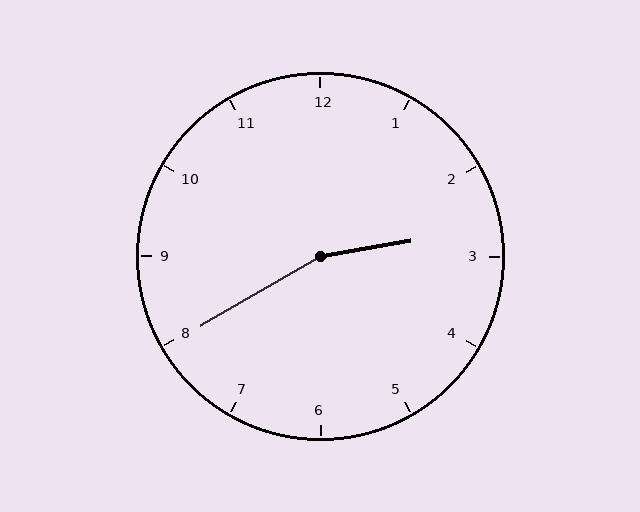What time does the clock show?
2:40.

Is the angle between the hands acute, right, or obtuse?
It is obtuse.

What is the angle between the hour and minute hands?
Approximately 160 degrees.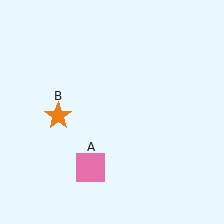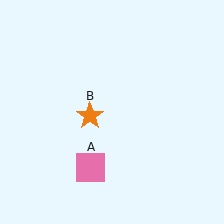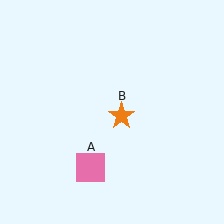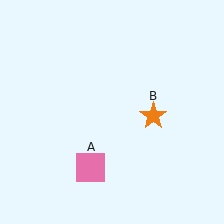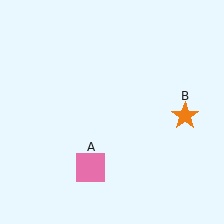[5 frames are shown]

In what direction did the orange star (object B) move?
The orange star (object B) moved right.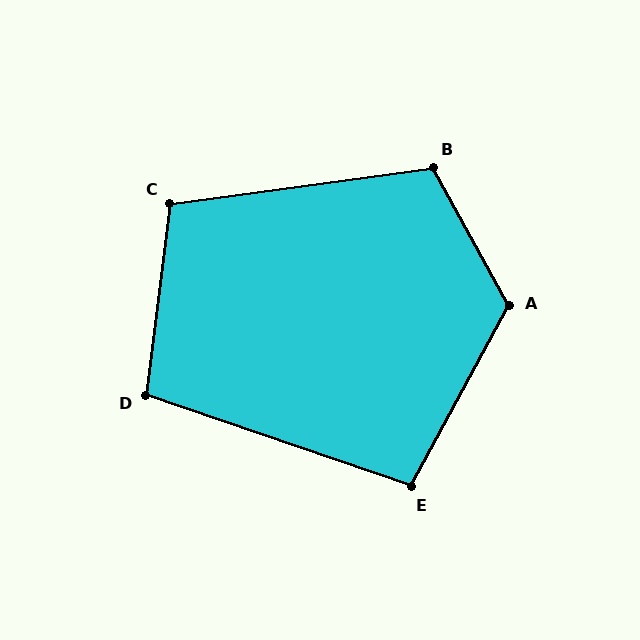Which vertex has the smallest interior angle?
E, at approximately 99 degrees.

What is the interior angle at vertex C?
Approximately 105 degrees (obtuse).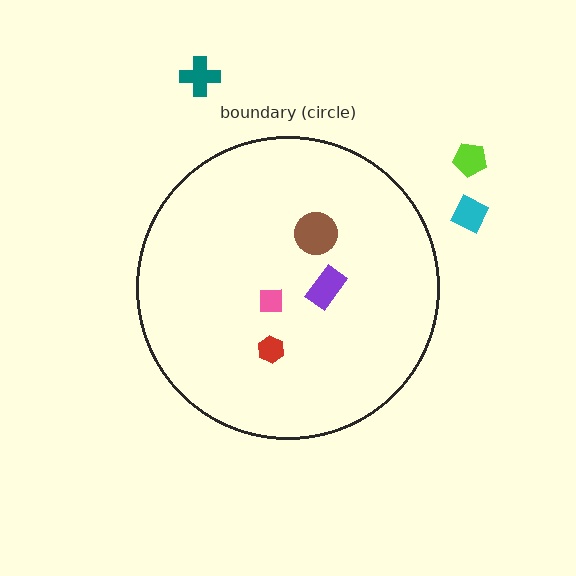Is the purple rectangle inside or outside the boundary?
Inside.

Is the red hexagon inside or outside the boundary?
Inside.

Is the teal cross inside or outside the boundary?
Outside.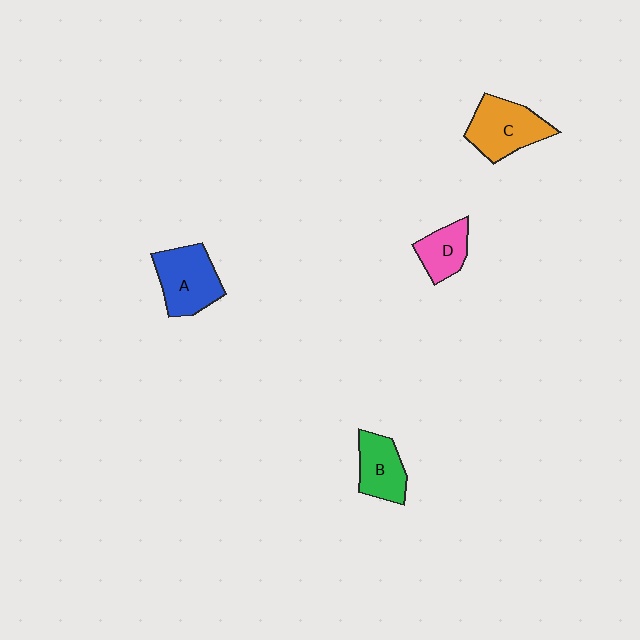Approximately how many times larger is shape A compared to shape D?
Approximately 1.6 times.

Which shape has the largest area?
Shape C (orange).